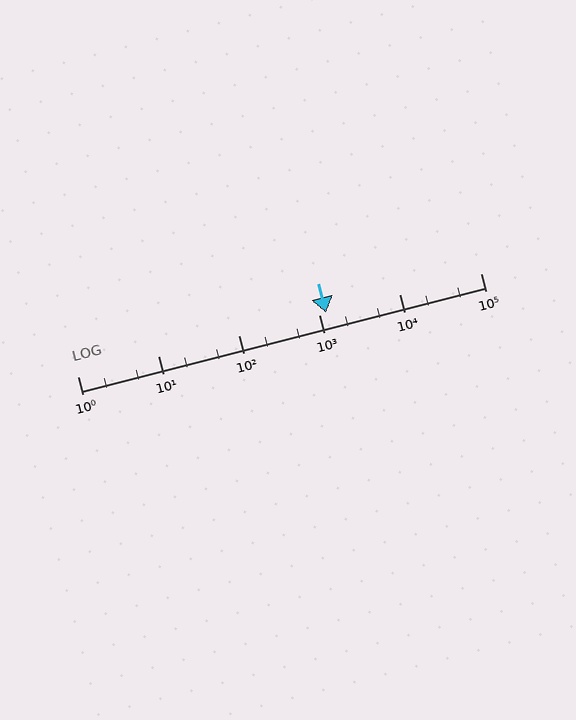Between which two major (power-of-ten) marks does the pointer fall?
The pointer is between 1000 and 10000.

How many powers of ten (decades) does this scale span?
The scale spans 5 decades, from 1 to 100000.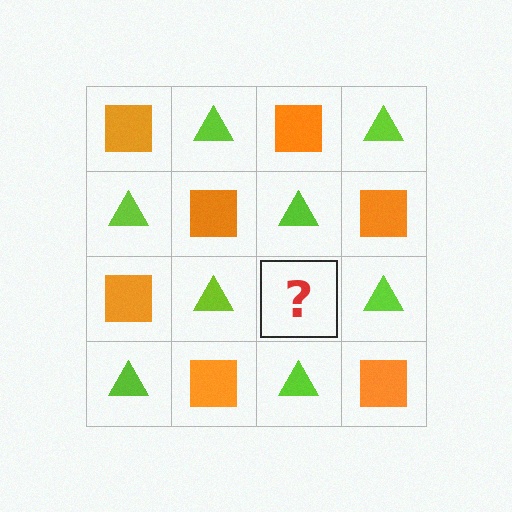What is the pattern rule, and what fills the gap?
The rule is that it alternates orange square and lime triangle in a checkerboard pattern. The gap should be filled with an orange square.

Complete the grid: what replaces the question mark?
The question mark should be replaced with an orange square.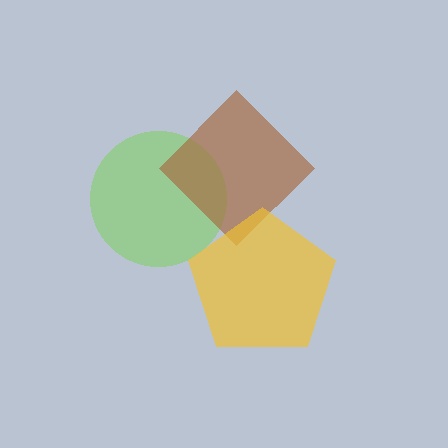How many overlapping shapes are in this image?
There are 3 overlapping shapes in the image.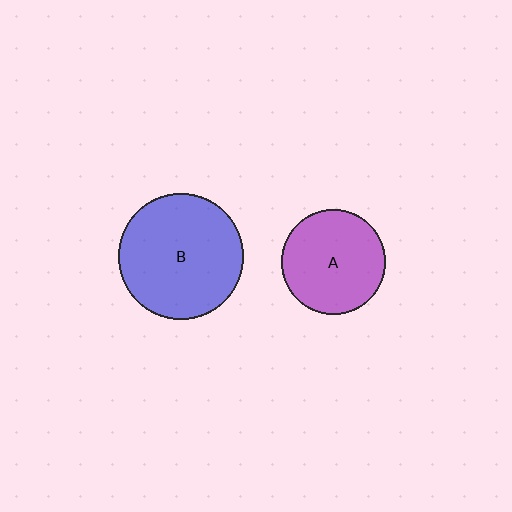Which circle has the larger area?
Circle B (blue).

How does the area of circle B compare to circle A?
Approximately 1.4 times.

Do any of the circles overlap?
No, none of the circles overlap.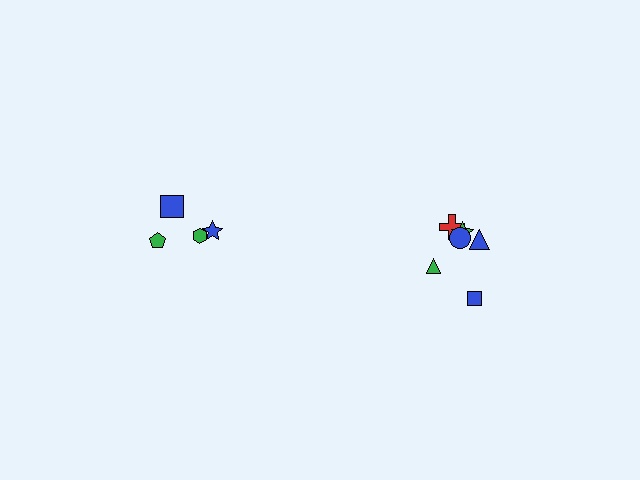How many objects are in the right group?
There are 6 objects.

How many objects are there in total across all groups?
There are 10 objects.